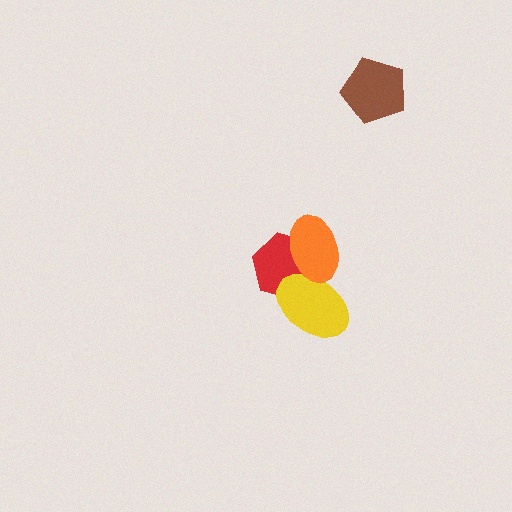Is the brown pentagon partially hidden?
No, no other shape covers it.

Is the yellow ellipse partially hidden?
Yes, it is partially covered by another shape.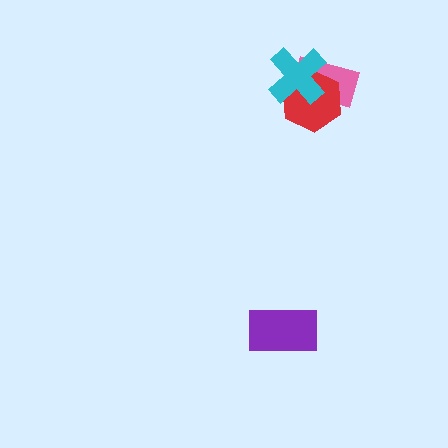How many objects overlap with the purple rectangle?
0 objects overlap with the purple rectangle.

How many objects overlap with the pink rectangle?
2 objects overlap with the pink rectangle.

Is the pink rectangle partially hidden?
Yes, it is partially covered by another shape.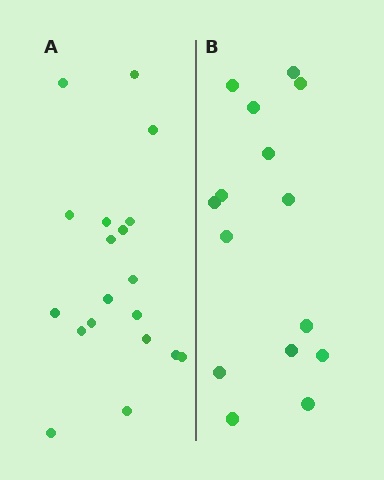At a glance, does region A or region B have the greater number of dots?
Region A (the left region) has more dots.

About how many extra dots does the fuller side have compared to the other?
Region A has about 4 more dots than region B.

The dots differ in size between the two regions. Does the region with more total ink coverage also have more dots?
No. Region B has more total ink coverage because its dots are larger, but region A actually contains more individual dots. Total area can be misleading — the number of items is what matters here.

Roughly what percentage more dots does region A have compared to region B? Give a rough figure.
About 25% more.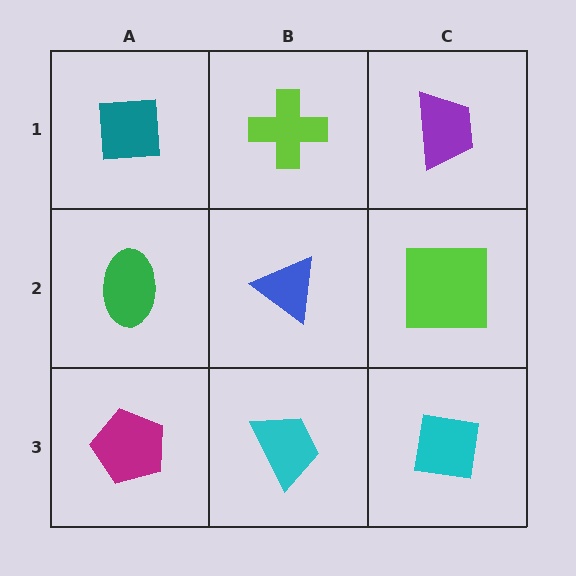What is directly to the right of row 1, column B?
A purple trapezoid.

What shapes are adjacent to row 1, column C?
A lime square (row 2, column C), a lime cross (row 1, column B).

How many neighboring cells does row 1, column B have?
3.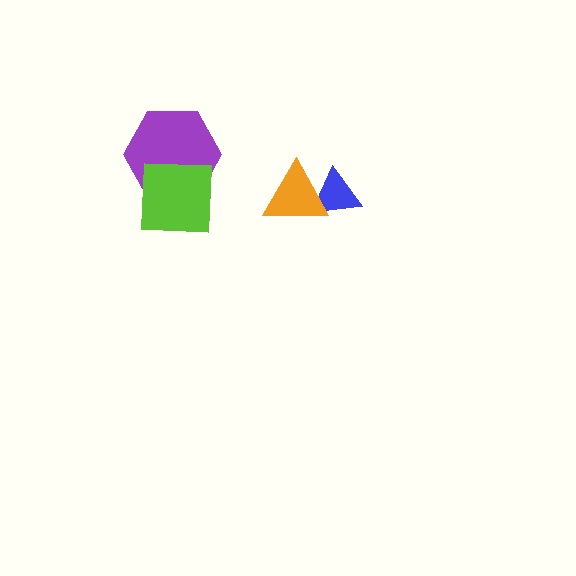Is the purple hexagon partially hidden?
Yes, it is partially covered by another shape.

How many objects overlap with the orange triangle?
1 object overlaps with the orange triangle.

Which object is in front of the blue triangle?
The orange triangle is in front of the blue triangle.